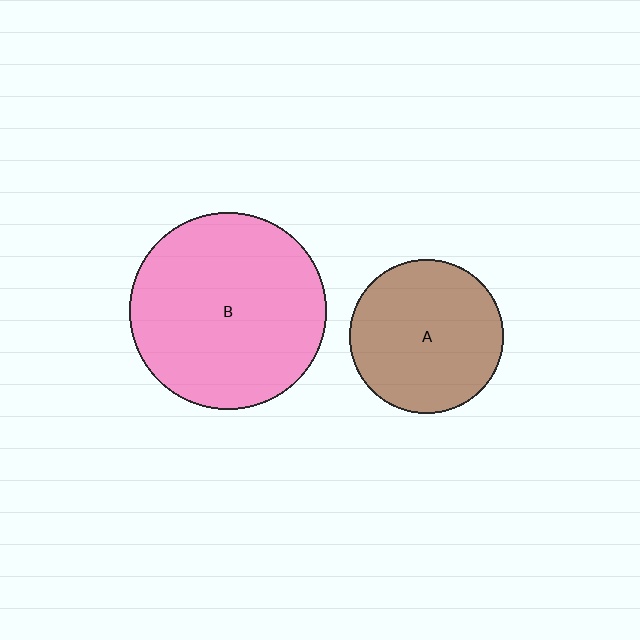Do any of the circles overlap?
No, none of the circles overlap.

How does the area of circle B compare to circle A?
Approximately 1.6 times.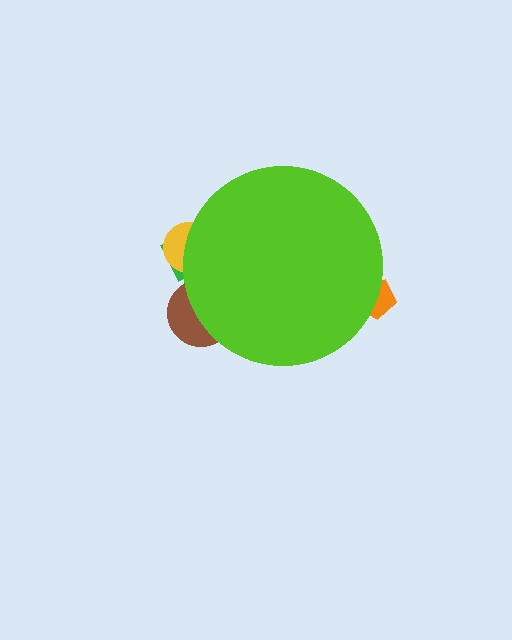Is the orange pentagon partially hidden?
Yes, the orange pentagon is partially hidden behind the lime circle.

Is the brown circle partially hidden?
Yes, the brown circle is partially hidden behind the lime circle.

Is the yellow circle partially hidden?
Yes, the yellow circle is partially hidden behind the lime circle.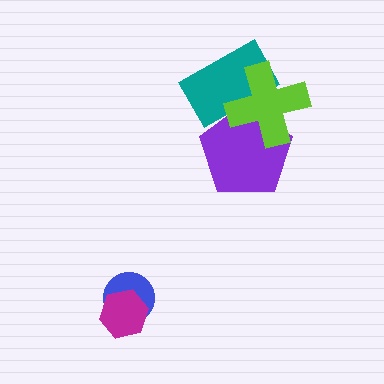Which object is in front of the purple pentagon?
The lime cross is in front of the purple pentagon.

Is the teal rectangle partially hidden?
Yes, it is partially covered by another shape.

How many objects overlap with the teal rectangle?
2 objects overlap with the teal rectangle.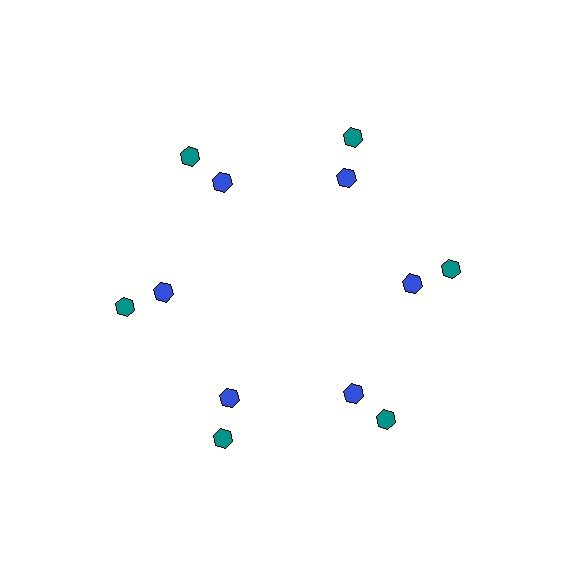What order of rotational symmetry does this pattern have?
This pattern has 6-fold rotational symmetry.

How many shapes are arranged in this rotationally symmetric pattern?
There are 12 shapes, arranged in 6 groups of 2.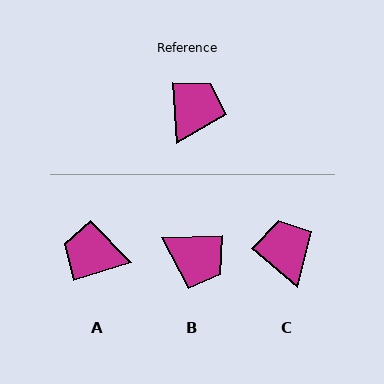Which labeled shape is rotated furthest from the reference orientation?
A, about 104 degrees away.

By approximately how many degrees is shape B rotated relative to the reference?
Approximately 92 degrees clockwise.